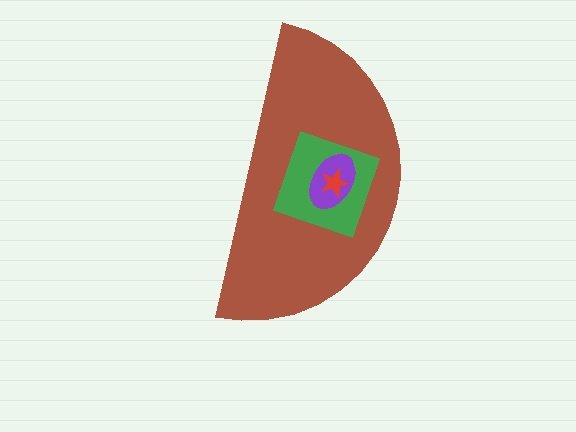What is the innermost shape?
The red star.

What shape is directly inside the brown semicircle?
The green diamond.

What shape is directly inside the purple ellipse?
The red star.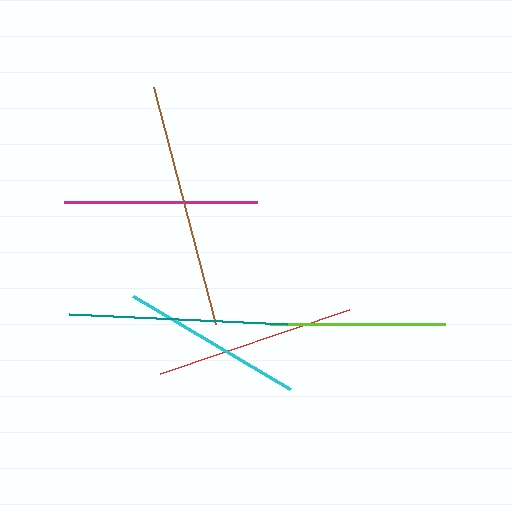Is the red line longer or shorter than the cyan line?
The red line is longer than the cyan line.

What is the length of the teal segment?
The teal segment is approximately 218 pixels long.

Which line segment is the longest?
The brown line is the longest at approximately 244 pixels.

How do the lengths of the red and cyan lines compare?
The red and cyan lines are approximately the same length.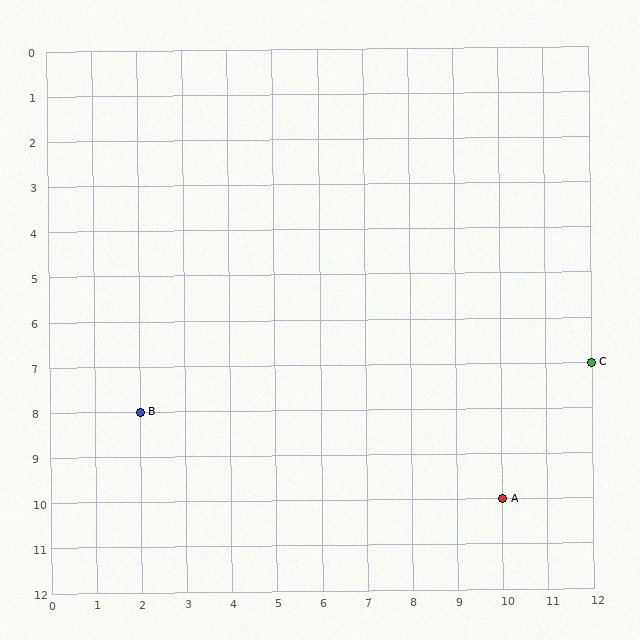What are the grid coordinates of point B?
Point B is at grid coordinates (2, 8).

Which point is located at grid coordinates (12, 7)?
Point C is at (12, 7).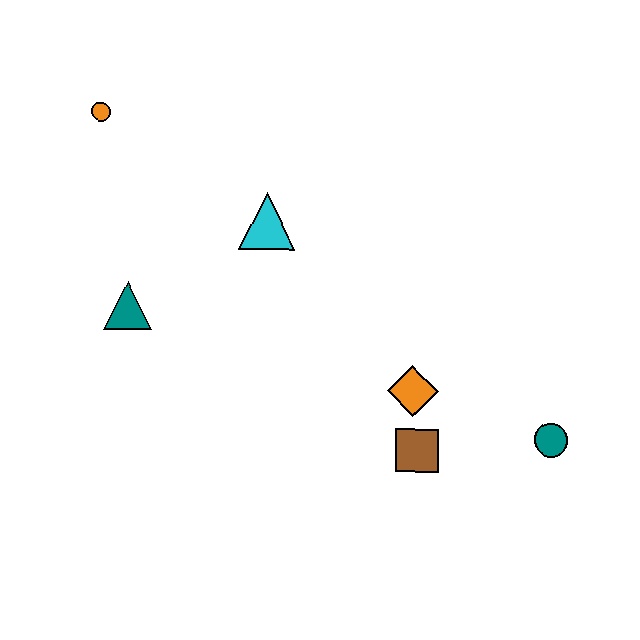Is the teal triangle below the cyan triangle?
Yes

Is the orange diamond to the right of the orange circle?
Yes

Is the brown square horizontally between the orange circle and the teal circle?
Yes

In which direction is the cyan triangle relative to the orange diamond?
The cyan triangle is above the orange diamond.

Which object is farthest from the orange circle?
The teal circle is farthest from the orange circle.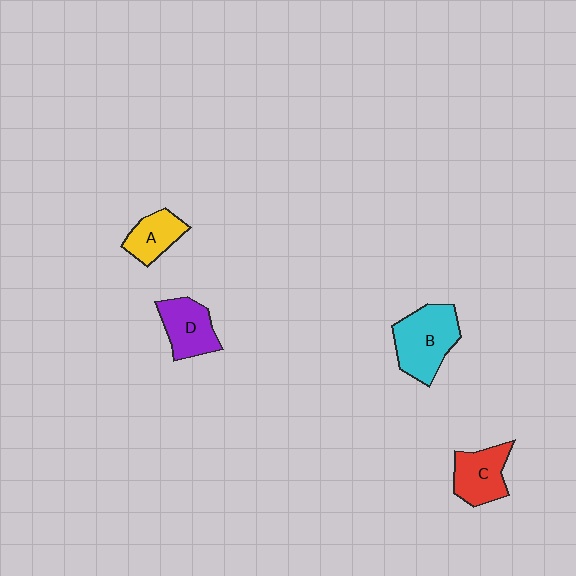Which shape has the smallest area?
Shape A (yellow).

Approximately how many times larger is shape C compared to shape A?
Approximately 1.3 times.